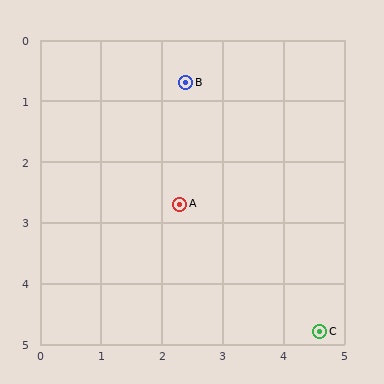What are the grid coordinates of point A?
Point A is at approximately (2.3, 2.7).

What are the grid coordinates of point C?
Point C is at approximately (4.6, 4.8).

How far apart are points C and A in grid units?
Points C and A are about 3.1 grid units apart.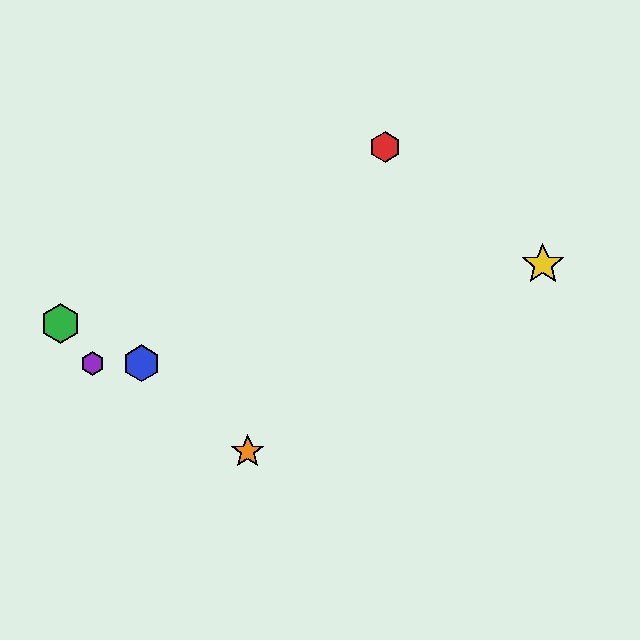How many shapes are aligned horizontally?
2 shapes (the blue hexagon, the purple hexagon) are aligned horizontally.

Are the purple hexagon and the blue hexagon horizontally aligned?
Yes, both are at y≈363.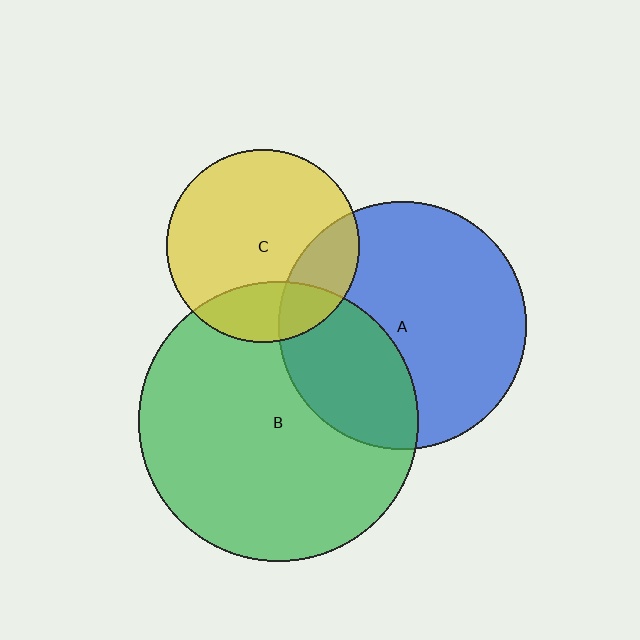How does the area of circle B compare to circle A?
Approximately 1.3 times.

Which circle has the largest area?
Circle B (green).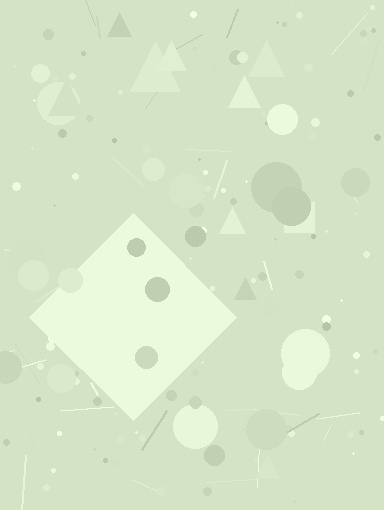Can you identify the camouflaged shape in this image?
The camouflaged shape is a diamond.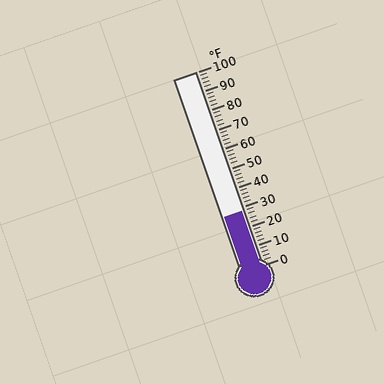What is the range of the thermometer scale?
The thermometer scale ranges from 0°F to 100°F.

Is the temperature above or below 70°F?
The temperature is below 70°F.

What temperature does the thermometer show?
The thermometer shows approximately 28°F.